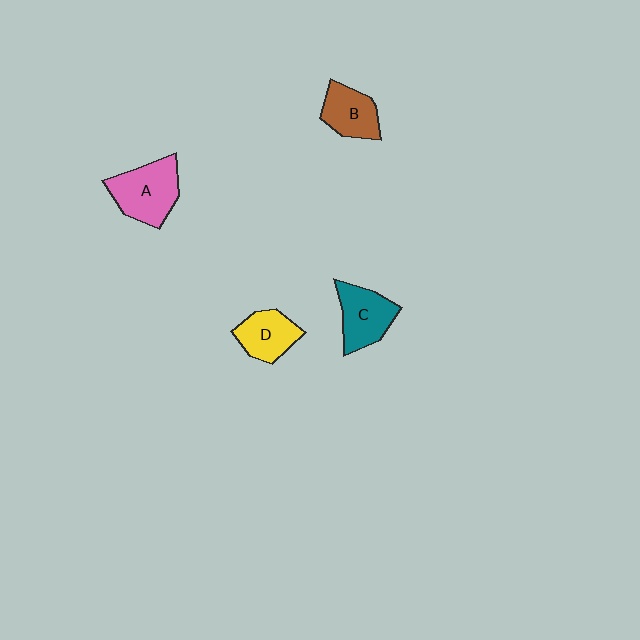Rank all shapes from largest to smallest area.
From largest to smallest: A (pink), C (teal), B (brown), D (yellow).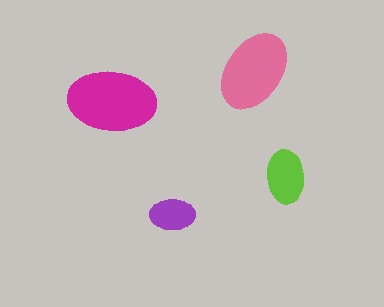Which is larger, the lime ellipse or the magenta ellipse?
The magenta one.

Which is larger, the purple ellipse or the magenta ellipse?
The magenta one.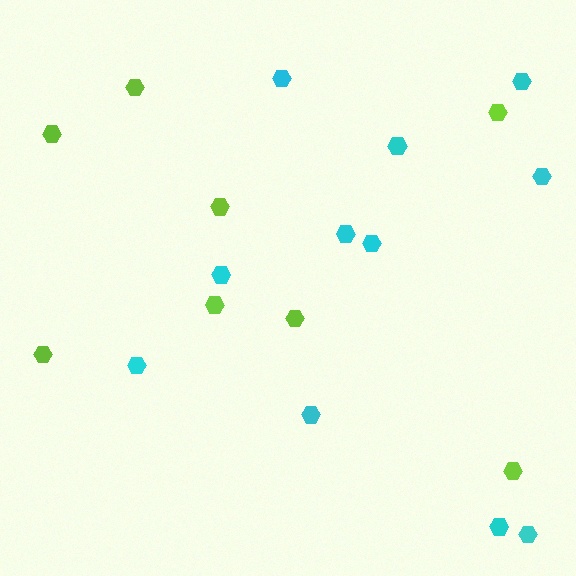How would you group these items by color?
There are 2 groups: one group of lime hexagons (8) and one group of cyan hexagons (11).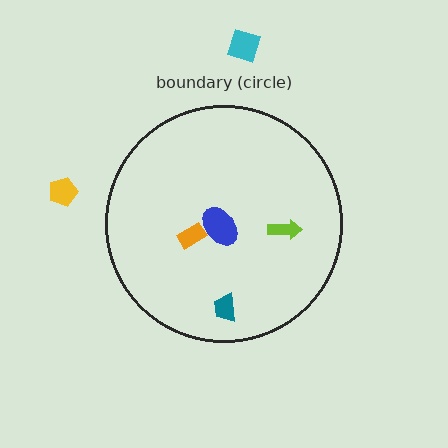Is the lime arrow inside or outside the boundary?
Inside.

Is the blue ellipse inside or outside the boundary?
Inside.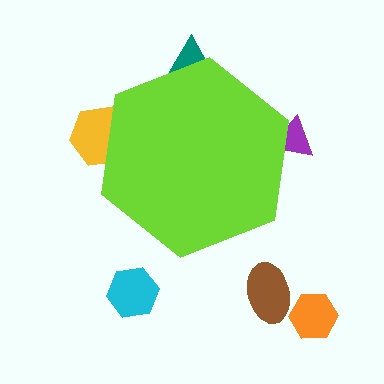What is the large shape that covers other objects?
A lime hexagon.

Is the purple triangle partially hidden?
Yes, the purple triangle is partially hidden behind the lime hexagon.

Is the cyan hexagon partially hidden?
No, the cyan hexagon is fully visible.